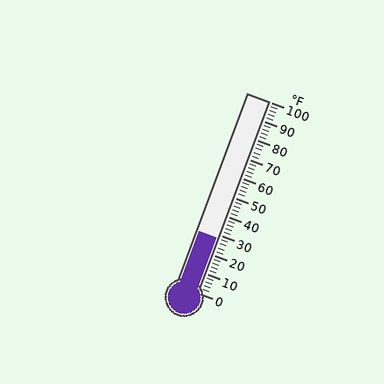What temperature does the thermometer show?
The thermometer shows approximately 28°F.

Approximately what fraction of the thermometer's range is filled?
The thermometer is filled to approximately 30% of its range.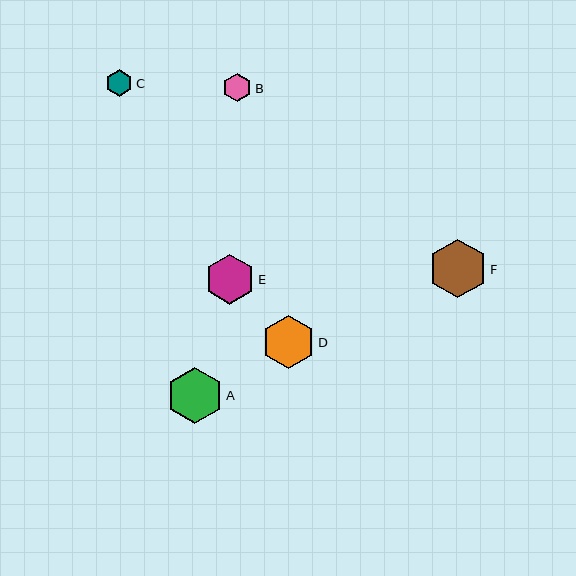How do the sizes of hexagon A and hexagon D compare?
Hexagon A and hexagon D are approximately the same size.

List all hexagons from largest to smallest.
From largest to smallest: F, A, D, E, B, C.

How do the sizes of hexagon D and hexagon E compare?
Hexagon D and hexagon E are approximately the same size.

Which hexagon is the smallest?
Hexagon C is the smallest with a size of approximately 27 pixels.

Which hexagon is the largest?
Hexagon F is the largest with a size of approximately 59 pixels.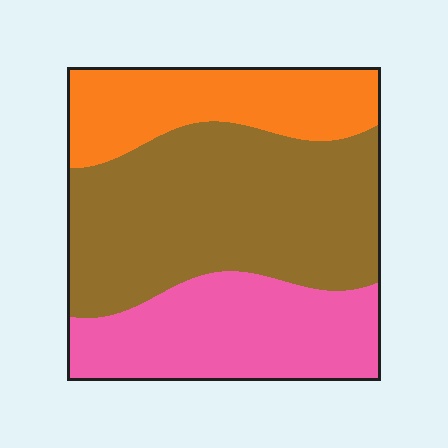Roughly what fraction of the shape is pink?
Pink takes up between a quarter and a half of the shape.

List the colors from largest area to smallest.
From largest to smallest: brown, pink, orange.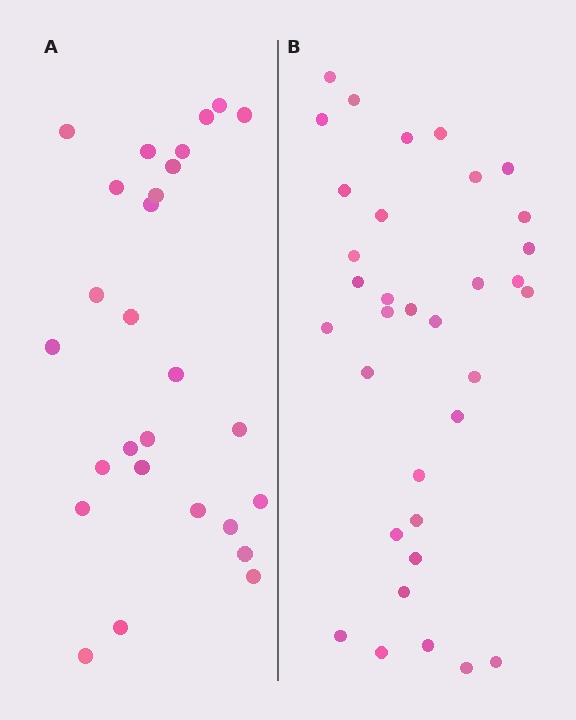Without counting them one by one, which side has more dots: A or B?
Region B (the right region) has more dots.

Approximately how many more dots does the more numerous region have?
Region B has roughly 8 or so more dots than region A.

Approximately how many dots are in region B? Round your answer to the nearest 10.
About 30 dots. (The exact count is 34, which rounds to 30.)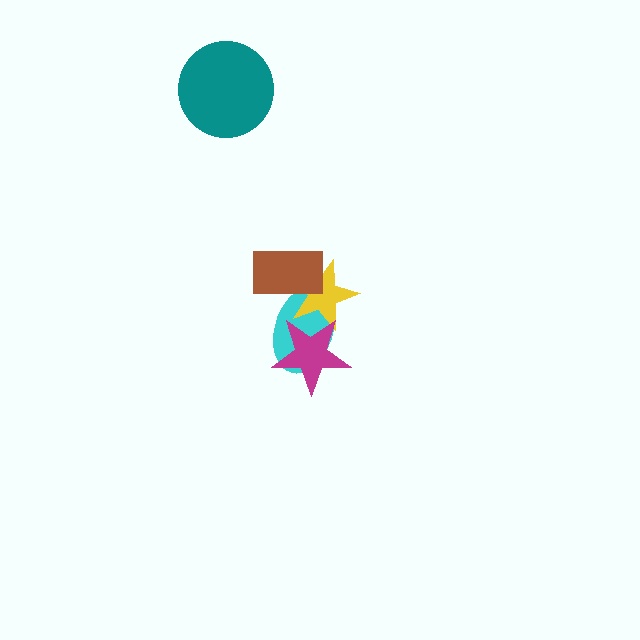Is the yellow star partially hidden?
Yes, it is partially covered by another shape.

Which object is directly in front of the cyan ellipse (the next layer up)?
The yellow star is directly in front of the cyan ellipse.